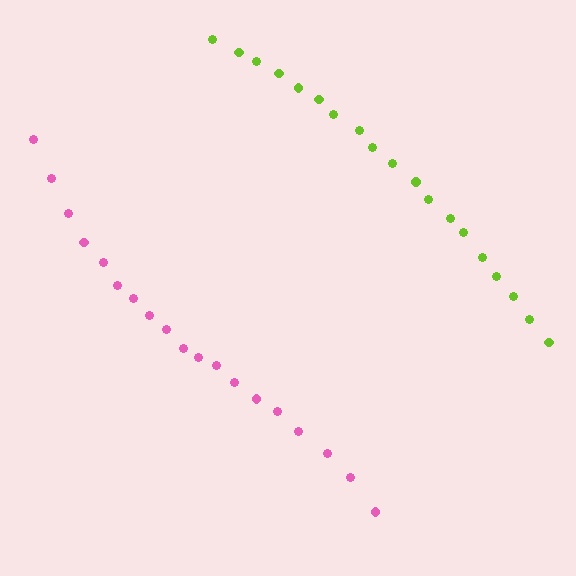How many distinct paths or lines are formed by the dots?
There are 2 distinct paths.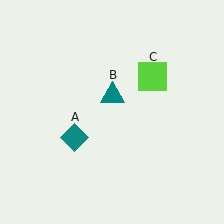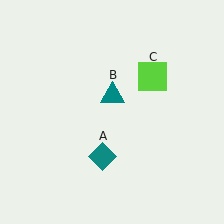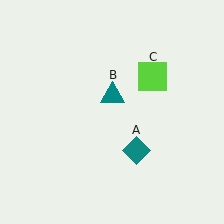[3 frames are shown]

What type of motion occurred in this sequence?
The teal diamond (object A) rotated counterclockwise around the center of the scene.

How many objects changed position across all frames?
1 object changed position: teal diamond (object A).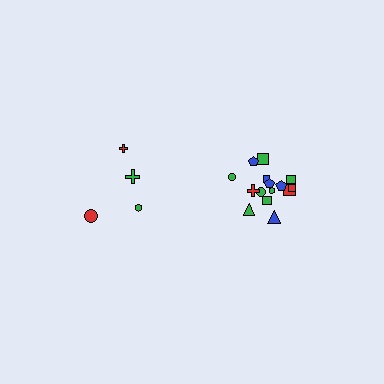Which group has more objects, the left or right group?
The right group.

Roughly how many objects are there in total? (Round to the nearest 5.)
Roughly 20 objects in total.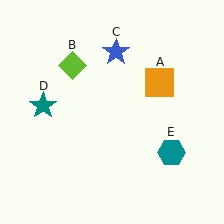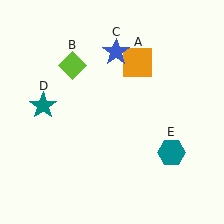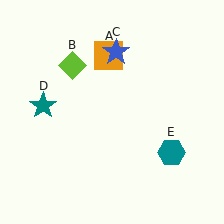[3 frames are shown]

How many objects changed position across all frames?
1 object changed position: orange square (object A).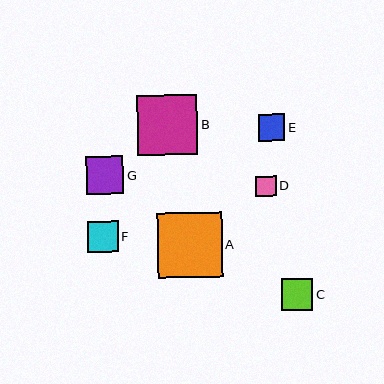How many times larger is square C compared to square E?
Square C is approximately 1.2 times the size of square E.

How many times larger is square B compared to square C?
Square B is approximately 1.9 times the size of square C.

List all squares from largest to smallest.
From largest to smallest: A, B, G, C, F, E, D.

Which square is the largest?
Square A is the largest with a size of approximately 65 pixels.